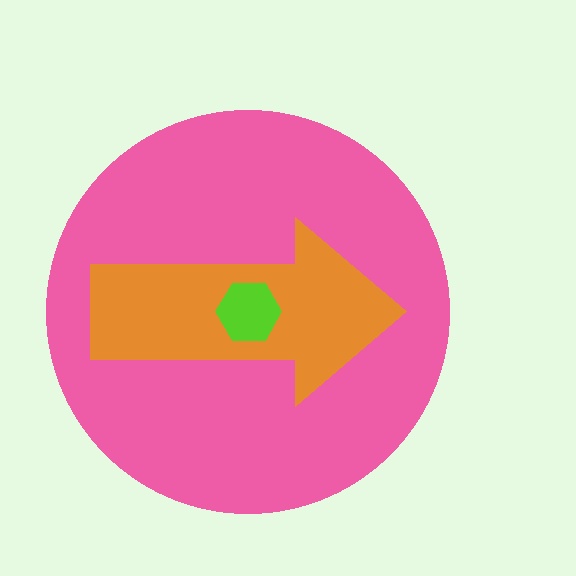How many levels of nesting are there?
3.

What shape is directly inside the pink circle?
The orange arrow.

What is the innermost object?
The lime hexagon.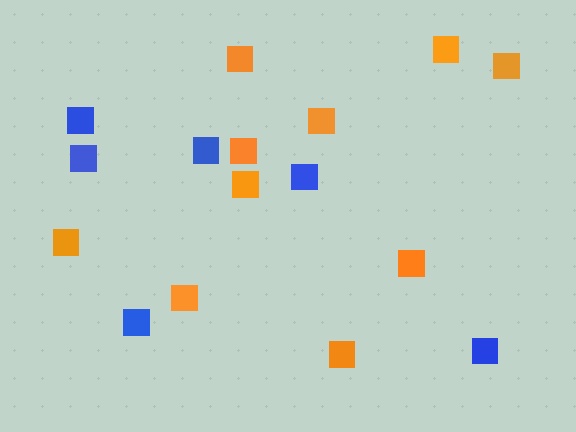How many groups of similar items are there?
There are 2 groups: one group of blue squares (6) and one group of orange squares (10).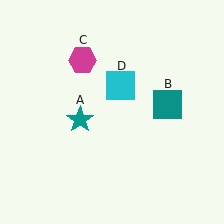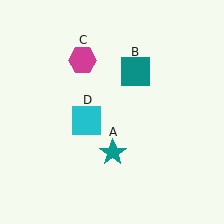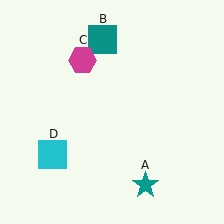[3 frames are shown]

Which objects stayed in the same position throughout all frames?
Magenta hexagon (object C) remained stationary.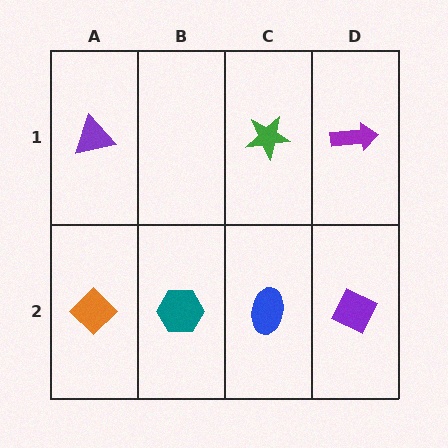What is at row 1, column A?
A purple triangle.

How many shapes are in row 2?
4 shapes.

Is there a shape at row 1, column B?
No, that cell is empty.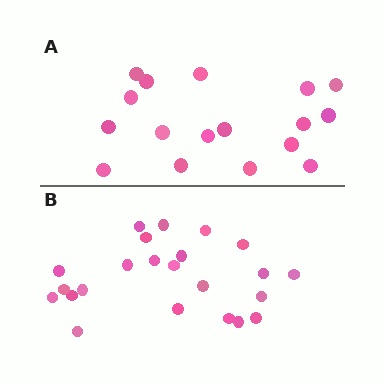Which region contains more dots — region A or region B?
Region B (the bottom region) has more dots.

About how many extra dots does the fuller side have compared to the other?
Region B has about 6 more dots than region A.